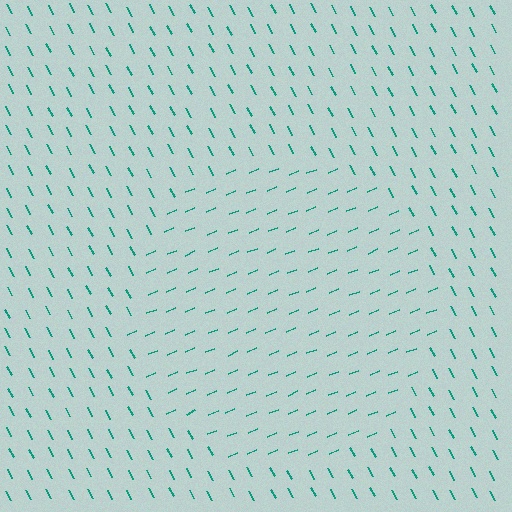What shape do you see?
I see a circle.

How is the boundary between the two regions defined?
The boundary is defined purely by a change in line orientation (approximately 85 degrees difference). All lines are the same color and thickness.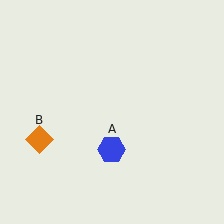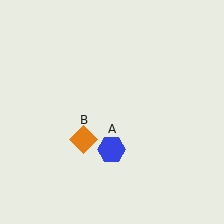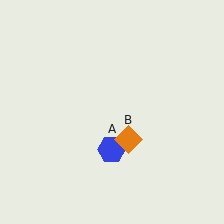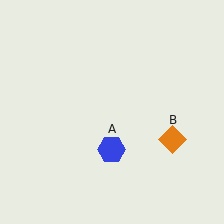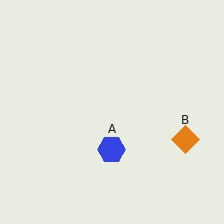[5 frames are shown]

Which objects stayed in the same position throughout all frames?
Blue hexagon (object A) remained stationary.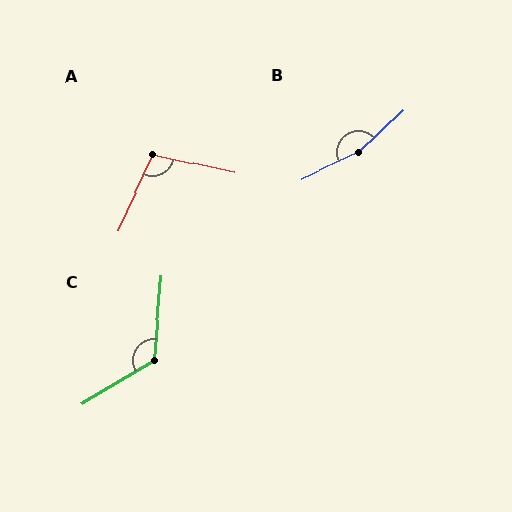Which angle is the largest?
B, at approximately 162 degrees.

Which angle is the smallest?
A, at approximately 103 degrees.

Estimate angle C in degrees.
Approximately 126 degrees.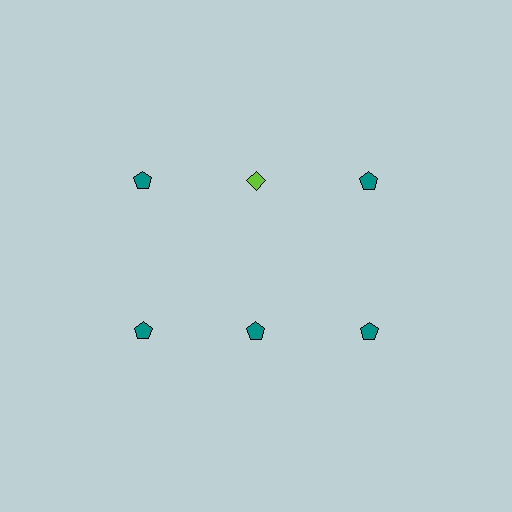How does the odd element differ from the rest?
It differs in both color (lime instead of teal) and shape (diamond instead of pentagon).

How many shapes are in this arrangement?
There are 6 shapes arranged in a grid pattern.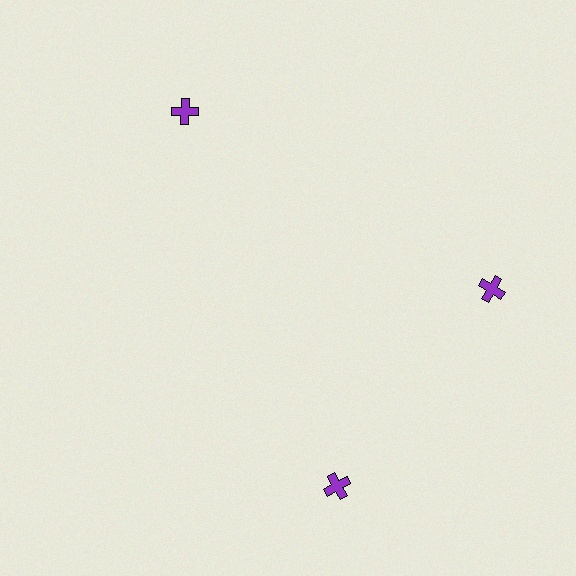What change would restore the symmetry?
The symmetry would be restored by rotating it back into even spacing with its neighbors so that all 3 crosses sit at equal angles and equal distance from the center.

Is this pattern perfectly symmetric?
No. The 3 purple crosses are arranged in a ring, but one element near the 7 o'clock position is rotated out of alignment along the ring, breaking the 3-fold rotational symmetry.